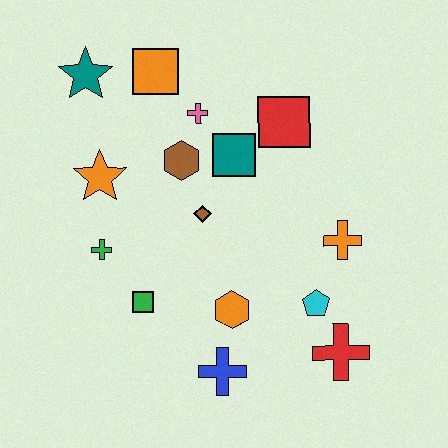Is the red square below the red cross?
No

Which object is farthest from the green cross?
The red cross is farthest from the green cross.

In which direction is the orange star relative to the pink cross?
The orange star is to the left of the pink cross.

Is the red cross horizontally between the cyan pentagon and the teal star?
No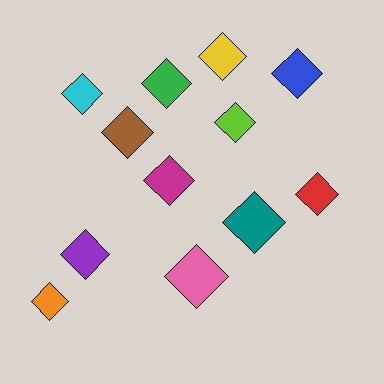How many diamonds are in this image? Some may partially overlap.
There are 12 diamonds.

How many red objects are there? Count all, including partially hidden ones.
There is 1 red object.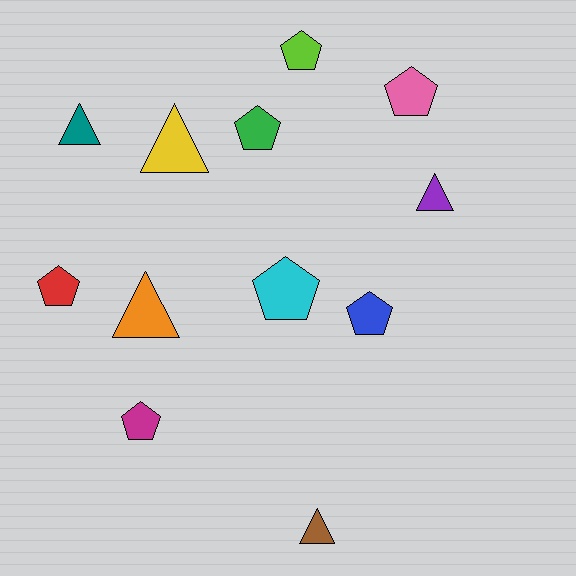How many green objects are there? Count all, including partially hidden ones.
There is 1 green object.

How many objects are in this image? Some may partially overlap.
There are 12 objects.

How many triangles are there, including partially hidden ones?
There are 5 triangles.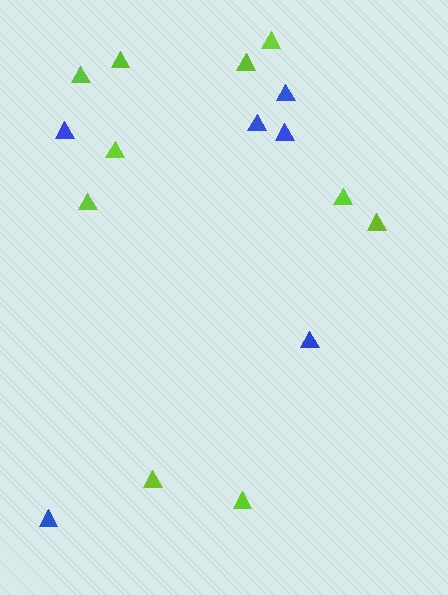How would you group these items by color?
There are 2 groups: one group of lime triangles (10) and one group of blue triangles (6).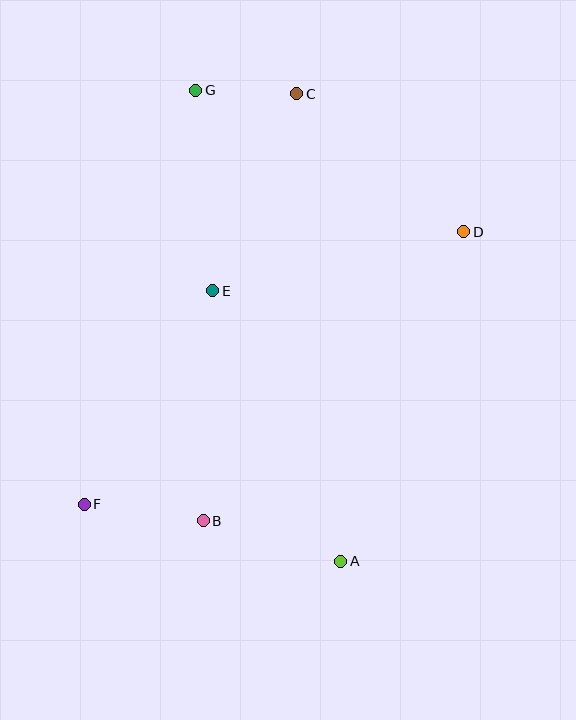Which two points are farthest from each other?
Points A and G are farthest from each other.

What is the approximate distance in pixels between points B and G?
The distance between B and G is approximately 431 pixels.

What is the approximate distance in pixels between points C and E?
The distance between C and E is approximately 214 pixels.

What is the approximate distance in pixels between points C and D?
The distance between C and D is approximately 216 pixels.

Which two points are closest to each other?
Points C and G are closest to each other.